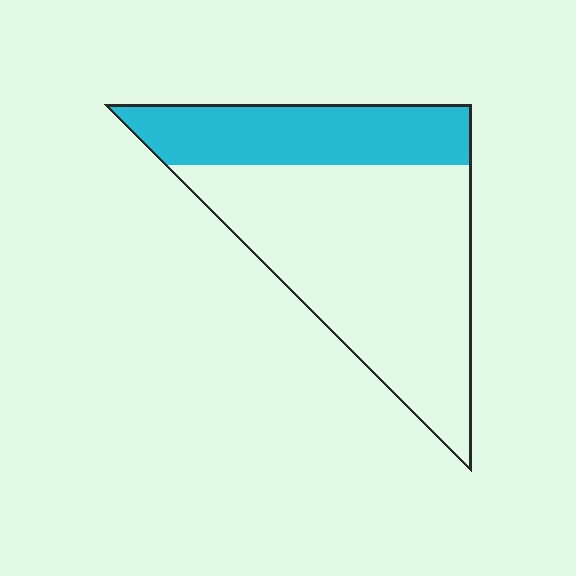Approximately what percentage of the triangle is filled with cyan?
Approximately 30%.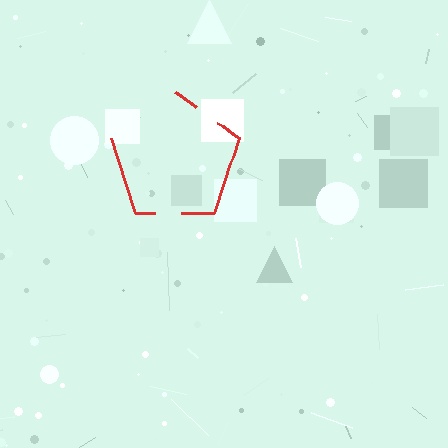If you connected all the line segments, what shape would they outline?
They would outline a pentagon.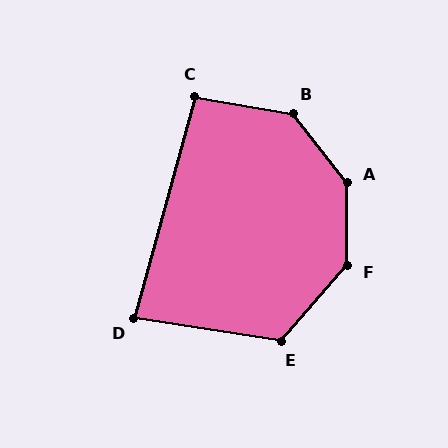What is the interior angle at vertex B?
Approximately 138 degrees (obtuse).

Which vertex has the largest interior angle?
A, at approximately 142 degrees.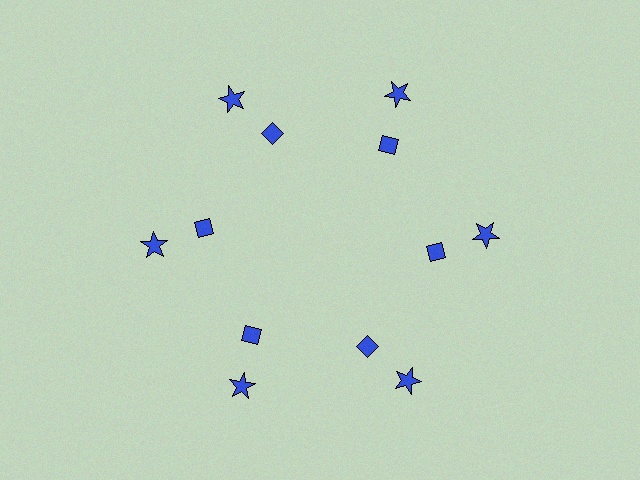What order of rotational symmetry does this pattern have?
This pattern has 6-fold rotational symmetry.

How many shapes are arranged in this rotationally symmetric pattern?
There are 12 shapes, arranged in 6 groups of 2.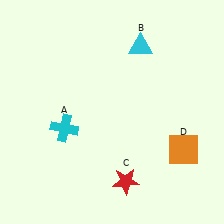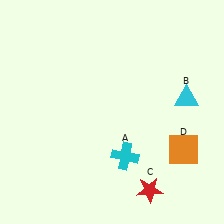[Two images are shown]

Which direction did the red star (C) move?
The red star (C) moved right.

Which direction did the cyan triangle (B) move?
The cyan triangle (B) moved down.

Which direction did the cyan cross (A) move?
The cyan cross (A) moved right.